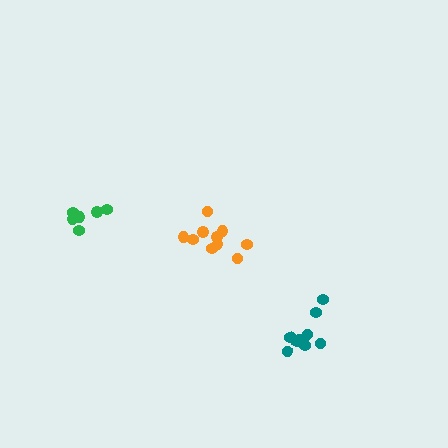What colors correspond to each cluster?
The clusters are colored: teal, green, orange.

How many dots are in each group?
Group 1: 10 dots, Group 2: 6 dots, Group 3: 10 dots (26 total).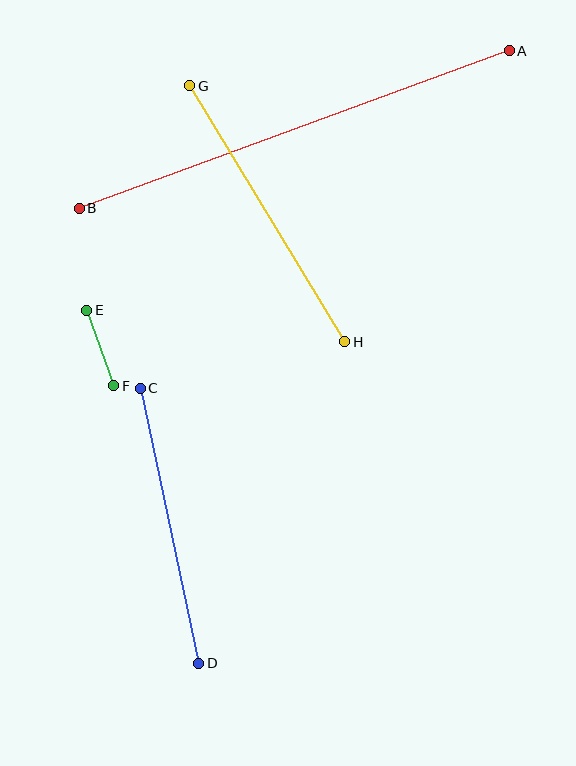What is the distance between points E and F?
The distance is approximately 80 pixels.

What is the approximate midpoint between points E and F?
The midpoint is at approximately (100, 348) pixels.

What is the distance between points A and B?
The distance is approximately 458 pixels.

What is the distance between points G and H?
The distance is approximately 299 pixels.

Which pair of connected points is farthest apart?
Points A and B are farthest apart.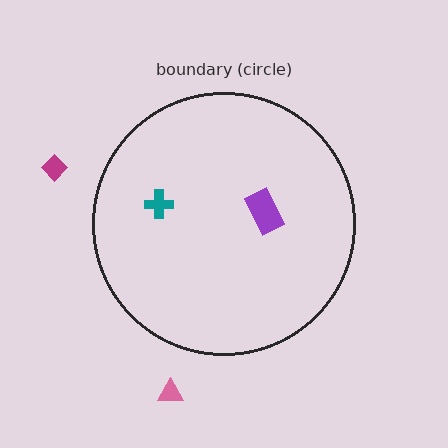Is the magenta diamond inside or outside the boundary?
Outside.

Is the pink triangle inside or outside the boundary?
Outside.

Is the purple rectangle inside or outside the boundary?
Inside.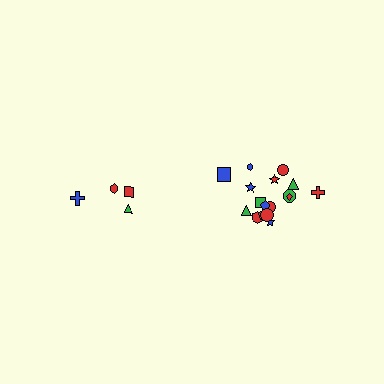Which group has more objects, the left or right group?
The right group.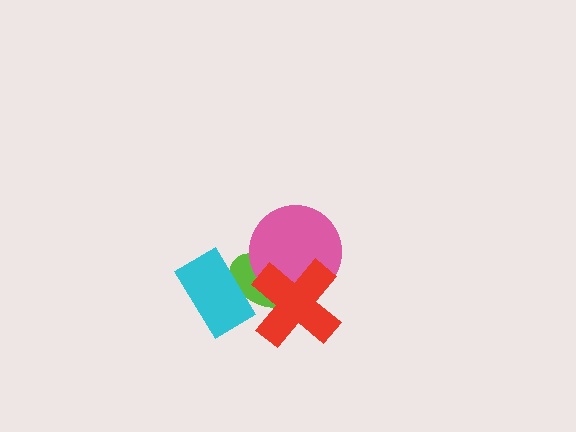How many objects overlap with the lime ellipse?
3 objects overlap with the lime ellipse.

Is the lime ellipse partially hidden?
Yes, it is partially covered by another shape.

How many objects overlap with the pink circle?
2 objects overlap with the pink circle.